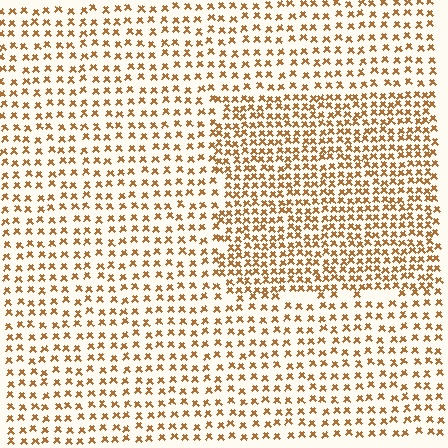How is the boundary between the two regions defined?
The boundary is defined by a change in element density (approximately 1.8x ratio). All elements are the same color, size, and shape.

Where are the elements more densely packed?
The elements are more densely packed inside the rectangle boundary.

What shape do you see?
I see a rectangle.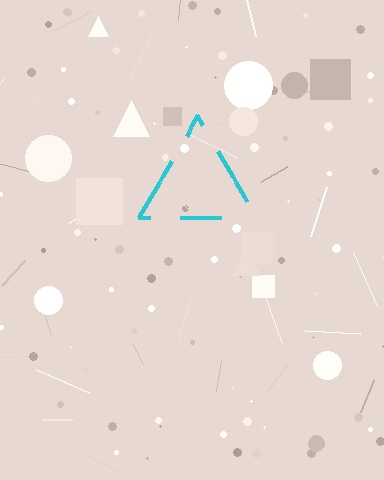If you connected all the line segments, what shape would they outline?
They would outline a triangle.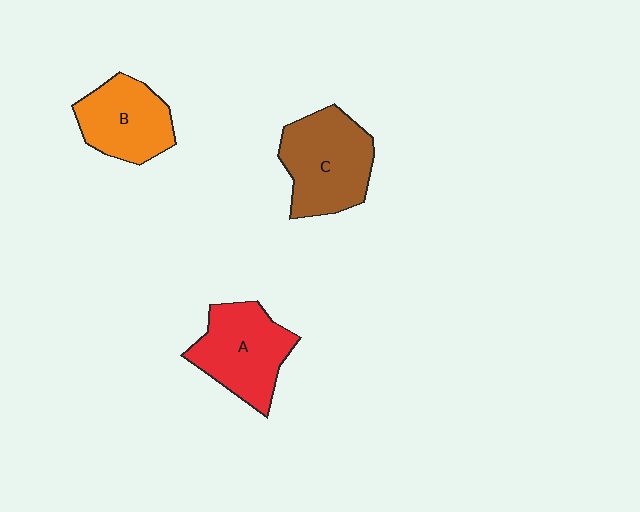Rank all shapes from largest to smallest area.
From largest to smallest: C (brown), A (red), B (orange).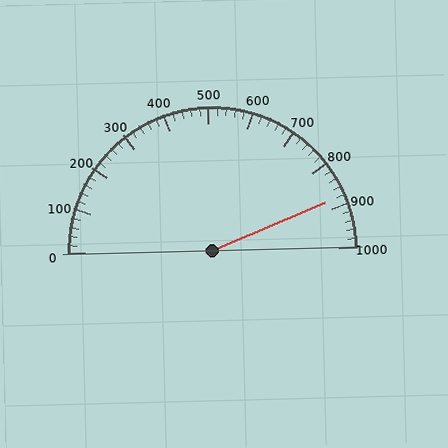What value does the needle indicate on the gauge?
The needle indicates approximately 880.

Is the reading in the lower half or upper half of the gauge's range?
The reading is in the upper half of the range (0 to 1000).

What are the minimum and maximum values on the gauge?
The gauge ranges from 0 to 1000.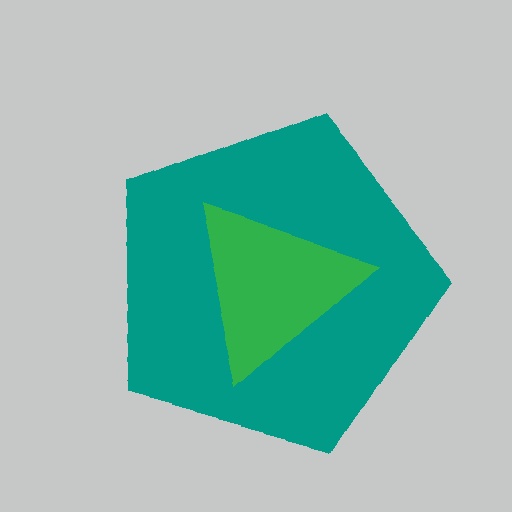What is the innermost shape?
The green triangle.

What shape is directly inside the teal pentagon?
The green triangle.